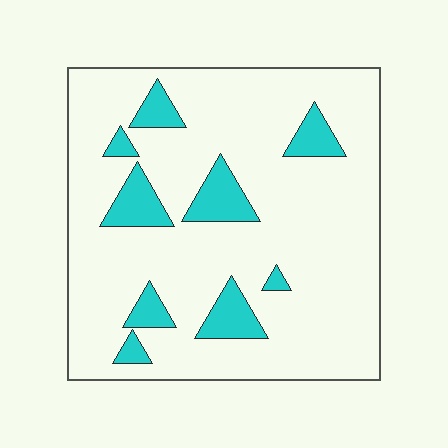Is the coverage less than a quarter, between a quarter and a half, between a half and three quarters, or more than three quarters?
Less than a quarter.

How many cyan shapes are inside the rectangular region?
9.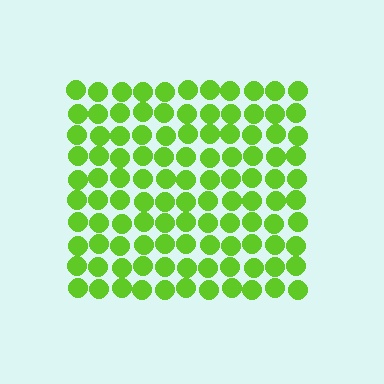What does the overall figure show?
The overall figure shows a square.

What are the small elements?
The small elements are circles.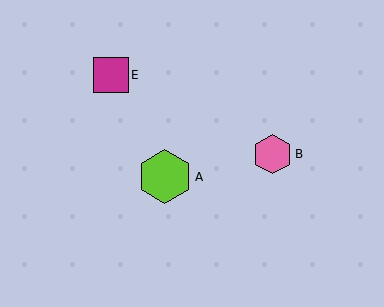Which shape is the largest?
The lime hexagon (labeled A) is the largest.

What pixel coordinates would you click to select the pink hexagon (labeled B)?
Click at (272, 154) to select the pink hexagon B.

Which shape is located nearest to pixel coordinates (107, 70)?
The magenta square (labeled E) at (111, 75) is nearest to that location.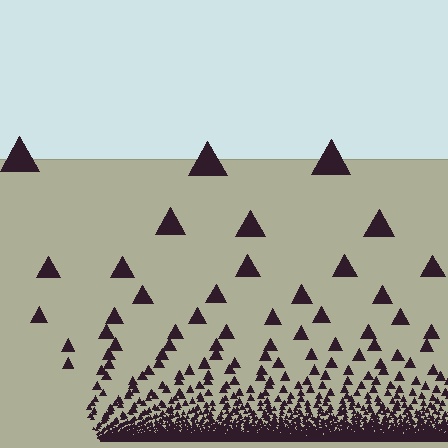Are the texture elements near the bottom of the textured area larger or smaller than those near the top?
Smaller. The gradient is inverted — elements near the bottom are smaller and denser.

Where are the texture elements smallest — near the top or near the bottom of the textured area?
Near the bottom.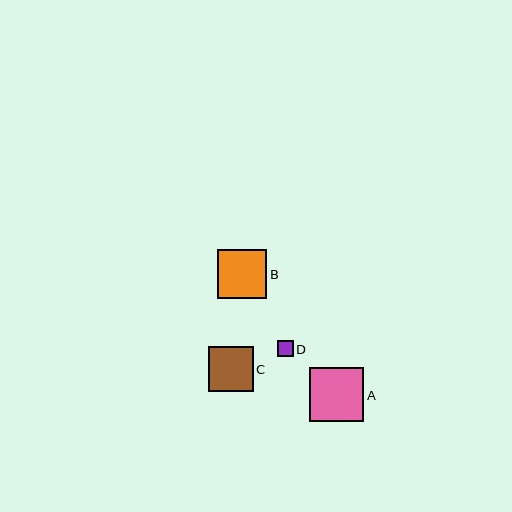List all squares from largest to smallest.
From largest to smallest: A, B, C, D.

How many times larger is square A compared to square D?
Square A is approximately 3.5 times the size of square D.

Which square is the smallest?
Square D is the smallest with a size of approximately 15 pixels.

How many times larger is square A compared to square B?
Square A is approximately 1.1 times the size of square B.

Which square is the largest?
Square A is the largest with a size of approximately 54 pixels.